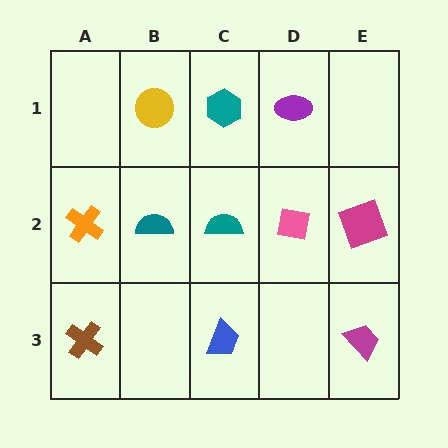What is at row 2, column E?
A magenta square.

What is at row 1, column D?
A purple ellipse.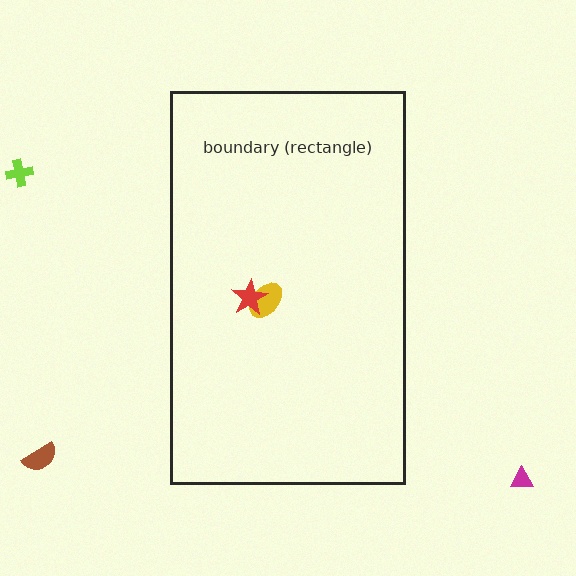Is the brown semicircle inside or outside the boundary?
Outside.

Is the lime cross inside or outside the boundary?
Outside.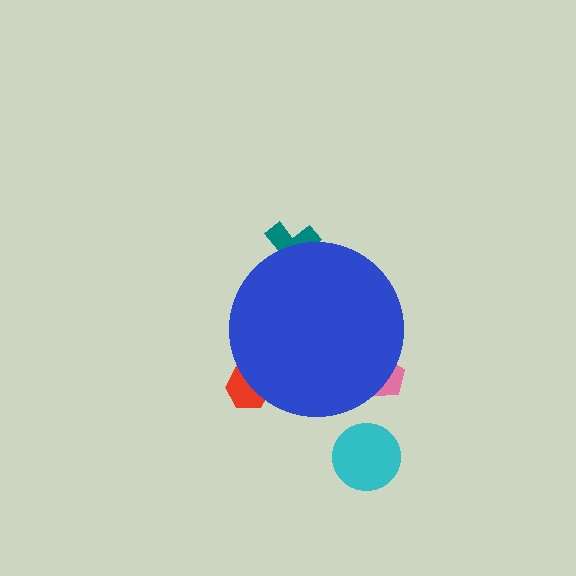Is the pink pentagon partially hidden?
Yes, the pink pentagon is partially hidden behind the blue circle.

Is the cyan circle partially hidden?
No, the cyan circle is fully visible.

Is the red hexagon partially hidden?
Yes, the red hexagon is partially hidden behind the blue circle.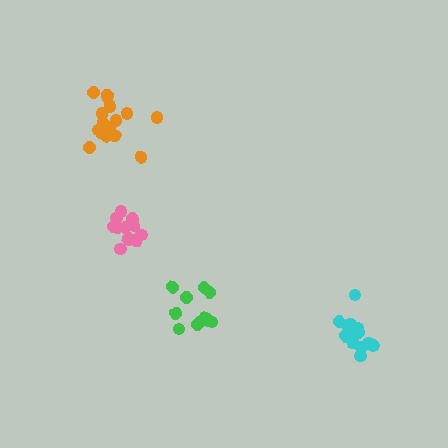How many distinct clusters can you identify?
There are 4 distinct clusters.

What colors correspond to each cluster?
The clusters are colored: pink, cyan, green, orange.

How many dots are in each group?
Group 1: 13 dots, Group 2: 14 dots, Group 3: 11 dots, Group 4: 16 dots (54 total).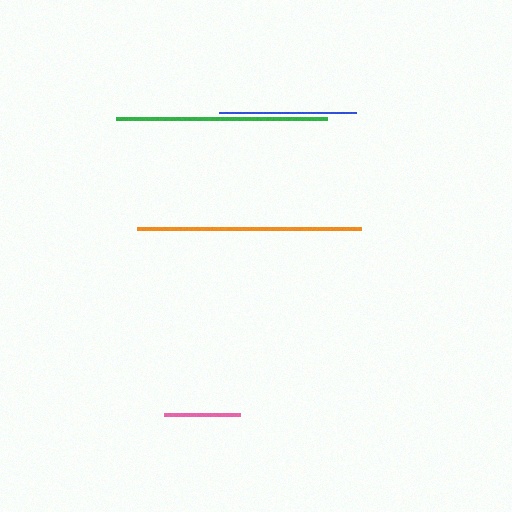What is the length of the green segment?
The green segment is approximately 211 pixels long.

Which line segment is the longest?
The orange line is the longest at approximately 224 pixels.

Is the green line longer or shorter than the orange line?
The orange line is longer than the green line.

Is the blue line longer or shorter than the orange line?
The orange line is longer than the blue line.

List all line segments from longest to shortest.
From longest to shortest: orange, green, blue, pink.